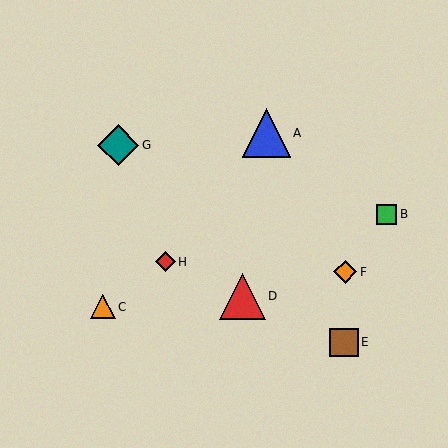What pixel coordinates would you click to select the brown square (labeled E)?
Click at (344, 342) to select the brown square E.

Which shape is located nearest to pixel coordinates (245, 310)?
The red triangle (labeled D) at (242, 296) is nearest to that location.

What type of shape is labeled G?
Shape G is a teal diamond.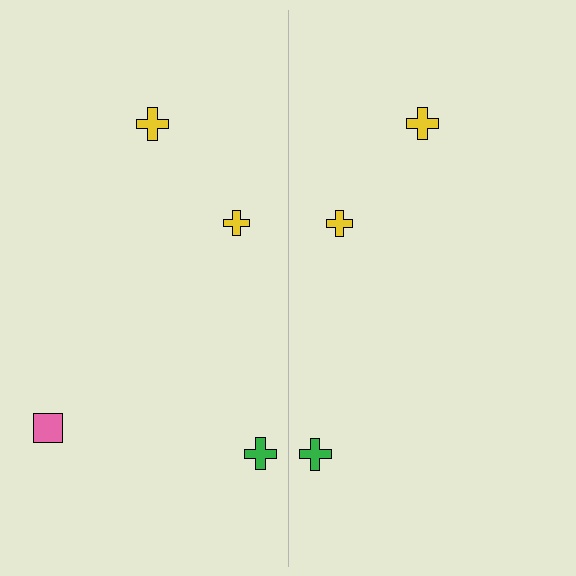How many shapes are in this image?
There are 7 shapes in this image.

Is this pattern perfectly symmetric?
No, the pattern is not perfectly symmetric. A pink square is missing from the right side.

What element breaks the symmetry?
A pink square is missing from the right side.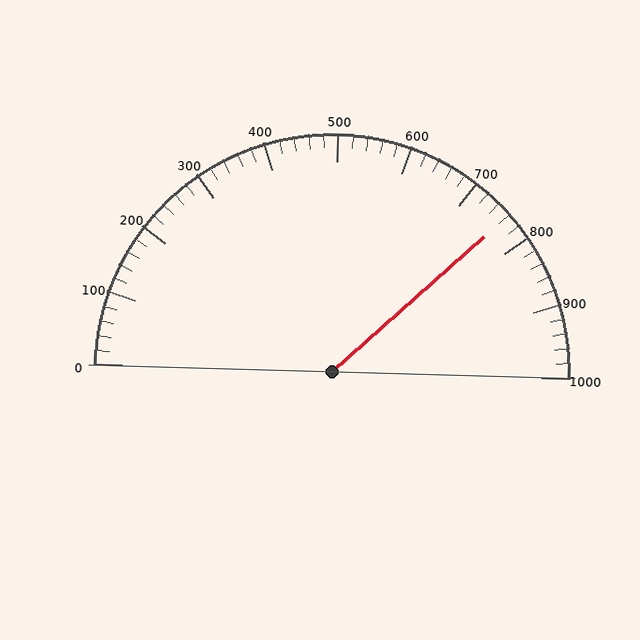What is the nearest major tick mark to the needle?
The nearest major tick mark is 800.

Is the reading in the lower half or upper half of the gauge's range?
The reading is in the upper half of the range (0 to 1000).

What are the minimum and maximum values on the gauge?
The gauge ranges from 0 to 1000.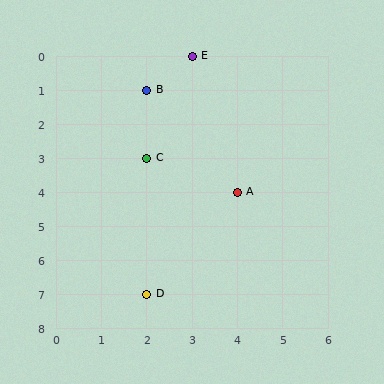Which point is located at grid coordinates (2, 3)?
Point C is at (2, 3).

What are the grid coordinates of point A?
Point A is at grid coordinates (4, 4).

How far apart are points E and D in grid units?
Points E and D are 1 column and 7 rows apart (about 7.1 grid units diagonally).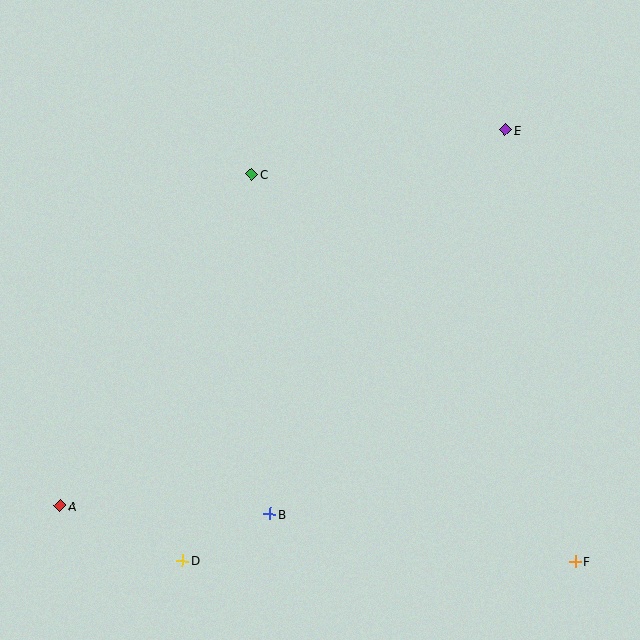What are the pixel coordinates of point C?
Point C is at (252, 174).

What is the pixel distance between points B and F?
The distance between B and F is 308 pixels.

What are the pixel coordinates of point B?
Point B is at (270, 514).